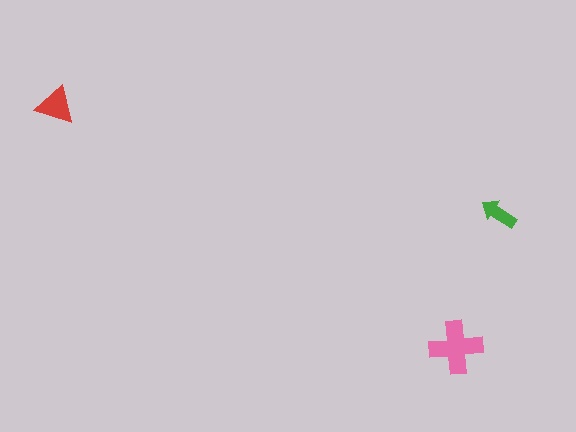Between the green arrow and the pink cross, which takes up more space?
The pink cross.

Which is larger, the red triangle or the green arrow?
The red triangle.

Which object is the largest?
The pink cross.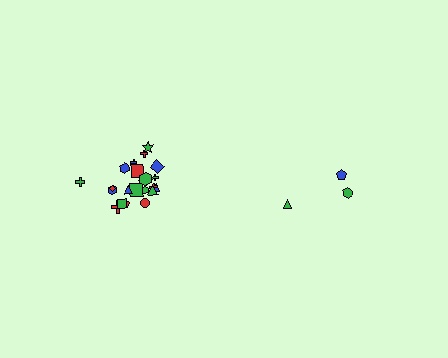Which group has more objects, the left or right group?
The left group.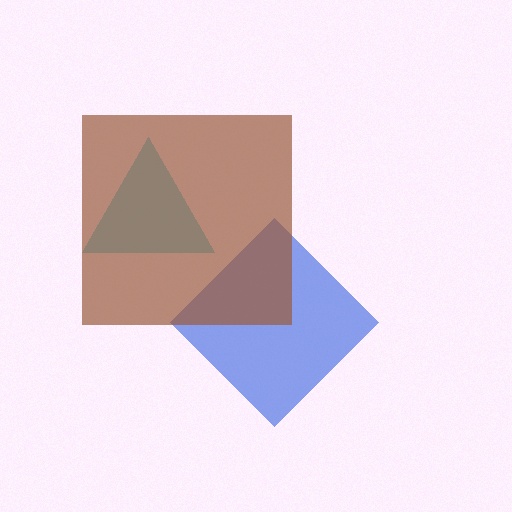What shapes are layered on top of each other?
The layered shapes are: a cyan triangle, a blue diamond, a brown square.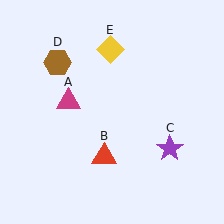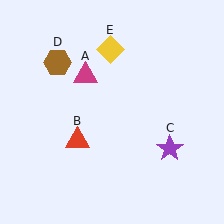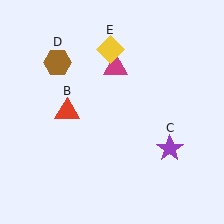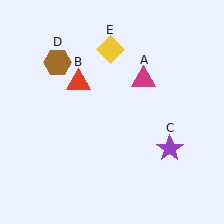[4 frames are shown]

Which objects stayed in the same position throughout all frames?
Purple star (object C) and brown hexagon (object D) and yellow diamond (object E) remained stationary.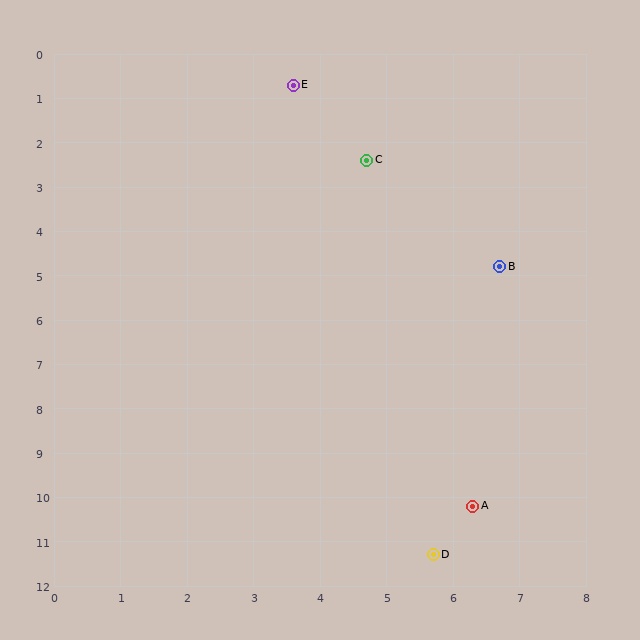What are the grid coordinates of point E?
Point E is at approximately (3.6, 0.7).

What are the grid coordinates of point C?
Point C is at approximately (4.7, 2.4).